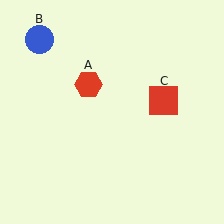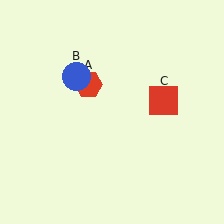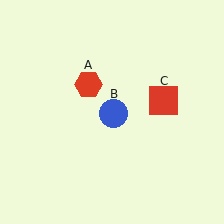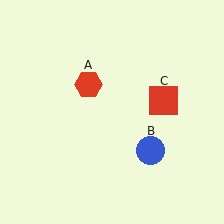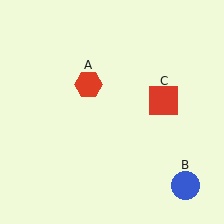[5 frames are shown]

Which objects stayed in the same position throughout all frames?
Red hexagon (object A) and red square (object C) remained stationary.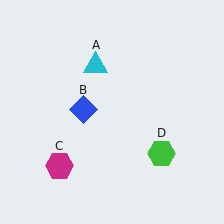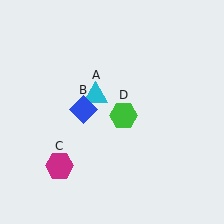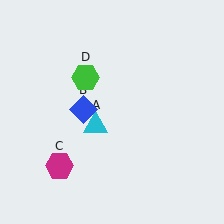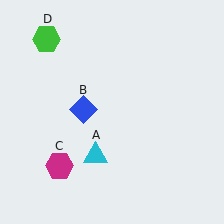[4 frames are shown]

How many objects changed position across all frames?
2 objects changed position: cyan triangle (object A), green hexagon (object D).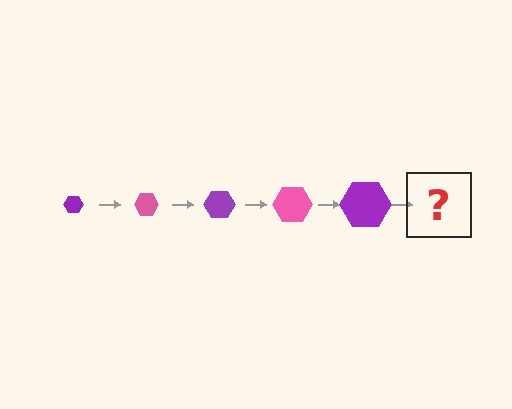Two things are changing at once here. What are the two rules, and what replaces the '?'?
The two rules are that the hexagon grows larger each step and the color cycles through purple and pink. The '?' should be a pink hexagon, larger than the previous one.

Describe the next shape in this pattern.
It should be a pink hexagon, larger than the previous one.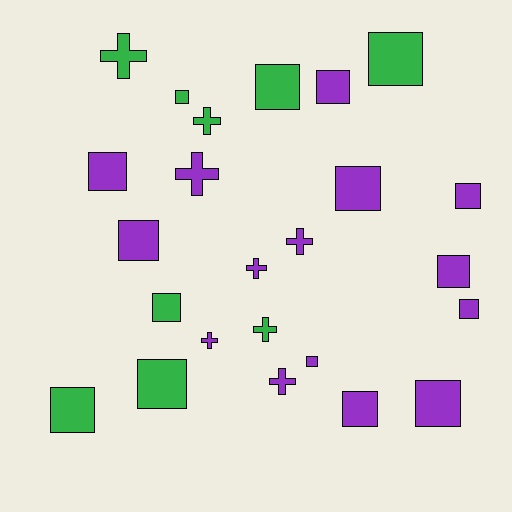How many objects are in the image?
There are 24 objects.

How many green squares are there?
There are 6 green squares.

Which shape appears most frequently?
Square, with 16 objects.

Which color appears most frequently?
Purple, with 15 objects.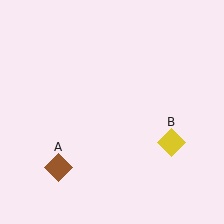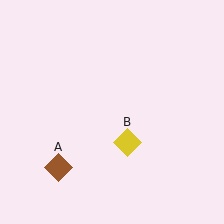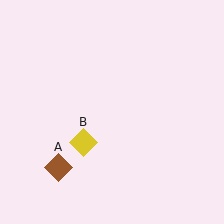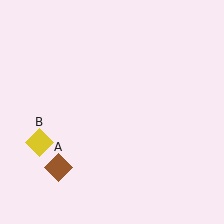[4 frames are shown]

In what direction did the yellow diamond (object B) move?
The yellow diamond (object B) moved left.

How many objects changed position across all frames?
1 object changed position: yellow diamond (object B).